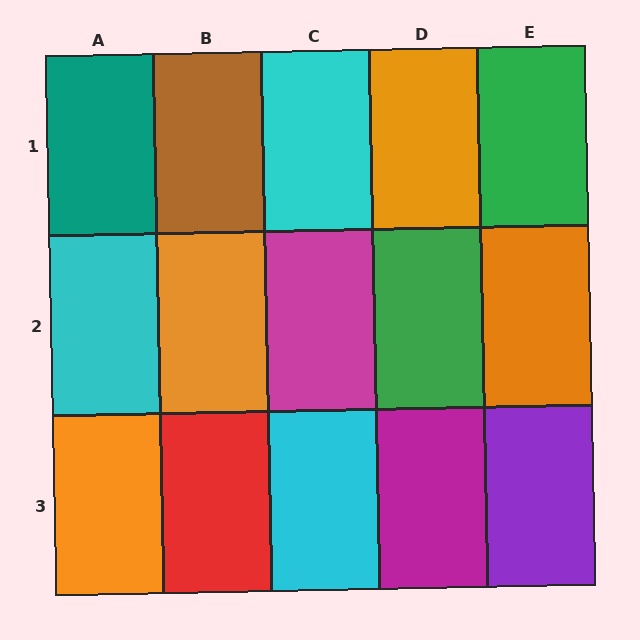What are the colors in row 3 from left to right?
Orange, red, cyan, magenta, purple.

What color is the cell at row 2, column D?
Green.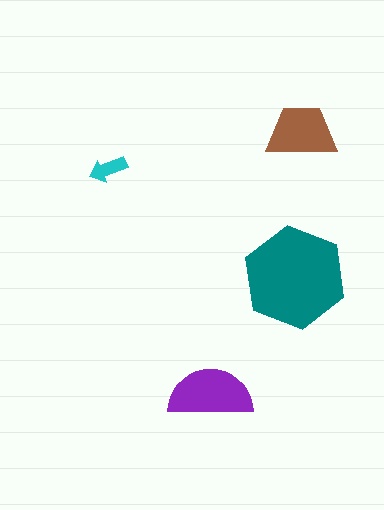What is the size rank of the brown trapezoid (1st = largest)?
3rd.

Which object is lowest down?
The purple semicircle is bottommost.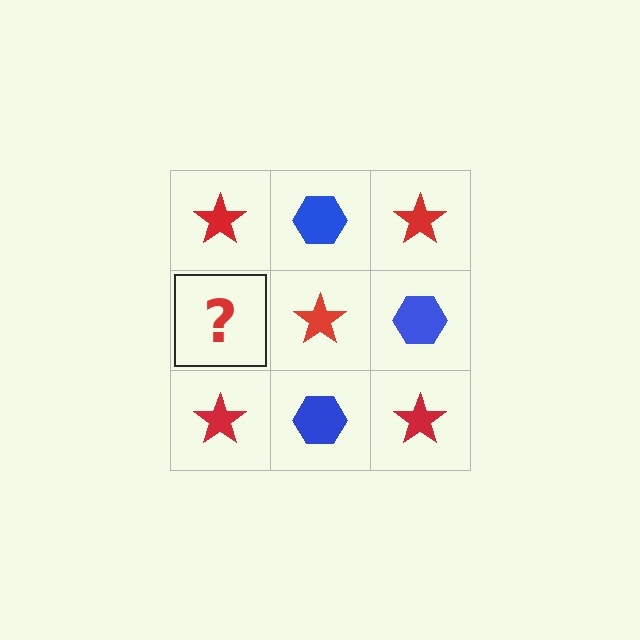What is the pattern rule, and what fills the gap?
The rule is that it alternates red star and blue hexagon in a checkerboard pattern. The gap should be filled with a blue hexagon.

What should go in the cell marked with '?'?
The missing cell should contain a blue hexagon.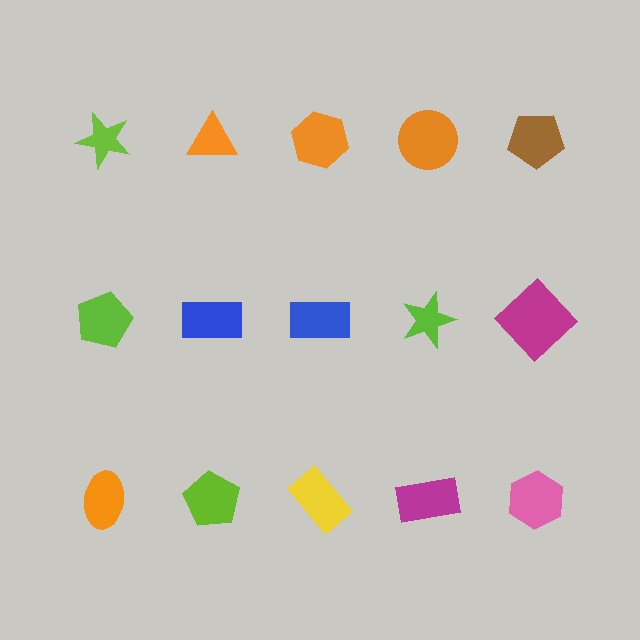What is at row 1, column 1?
A lime star.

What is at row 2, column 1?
A lime pentagon.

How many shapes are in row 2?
5 shapes.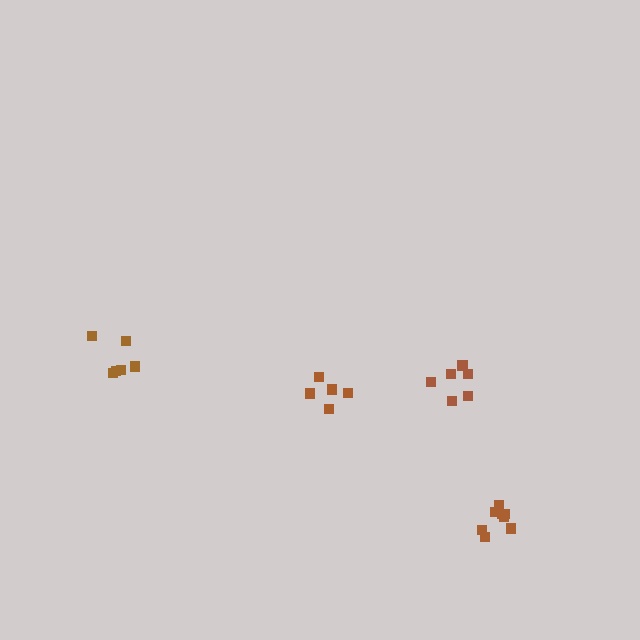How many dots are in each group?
Group 1: 6 dots, Group 2: 5 dots, Group 3: 6 dots, Group 4: 8 dots (25 total).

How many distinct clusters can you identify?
There are 4 distinct clusters.